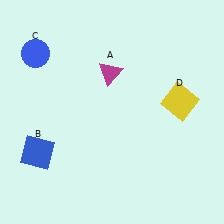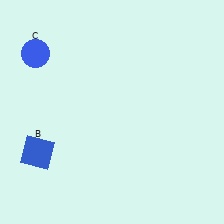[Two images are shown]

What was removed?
The magenta triangle (A), the yellow square (D) were removed in Image 2.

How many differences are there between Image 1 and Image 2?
There are 2 differences between the two images.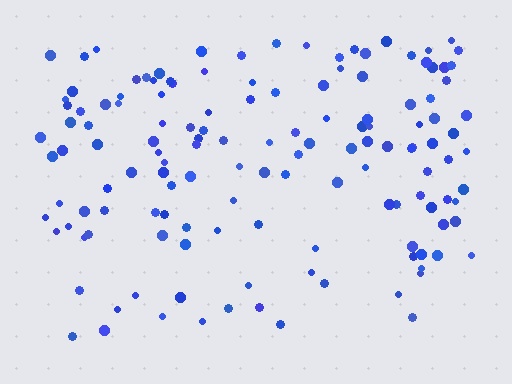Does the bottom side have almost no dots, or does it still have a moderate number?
Still a moderate number, just noticeably fewer than the top.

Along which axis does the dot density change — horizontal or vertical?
Vertical.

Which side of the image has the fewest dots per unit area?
The bottom.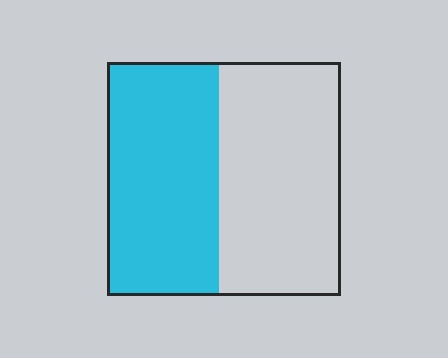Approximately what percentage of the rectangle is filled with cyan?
Approximately 50%.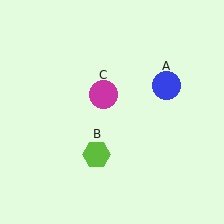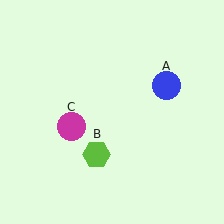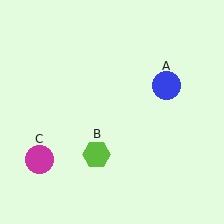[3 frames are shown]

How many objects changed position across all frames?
1 object changed position: magenta circle (object C).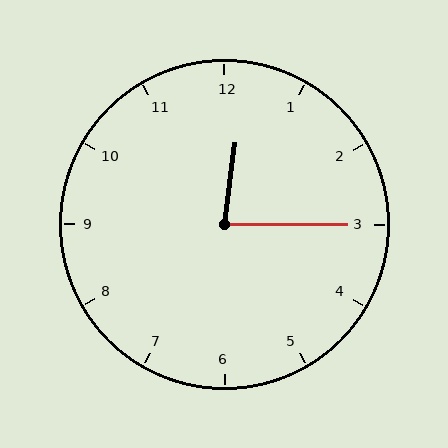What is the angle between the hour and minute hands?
Approximately 82 degrees.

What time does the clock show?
12:15.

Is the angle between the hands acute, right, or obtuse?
It is acute.